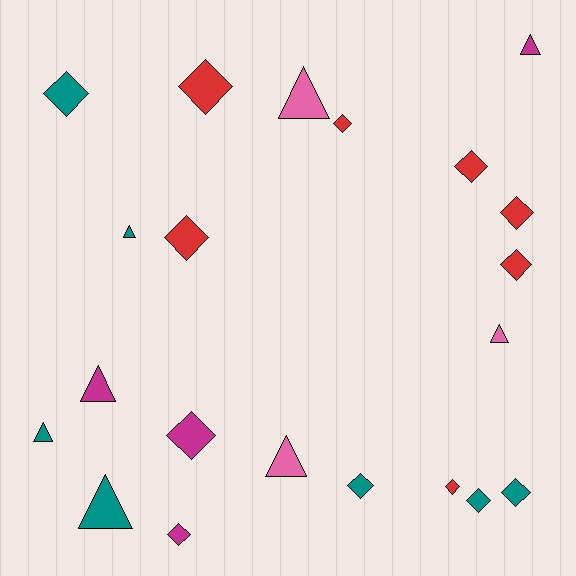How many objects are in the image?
There are 21 objects.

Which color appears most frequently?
Red, with 7 objects.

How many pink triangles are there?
There are 3 pink triangles.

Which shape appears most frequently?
Diamond, with 13 objects.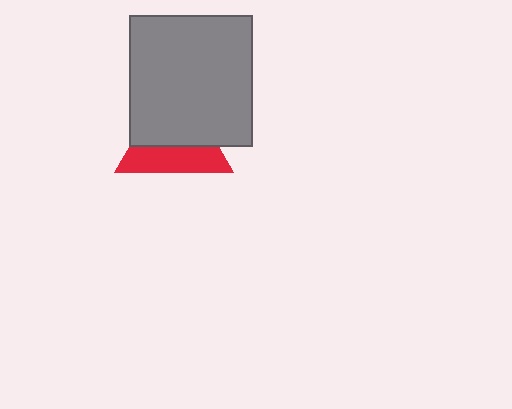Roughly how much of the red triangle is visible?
A small part of it is visible (roughly 44%).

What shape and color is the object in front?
The object in front is a gray rectangle.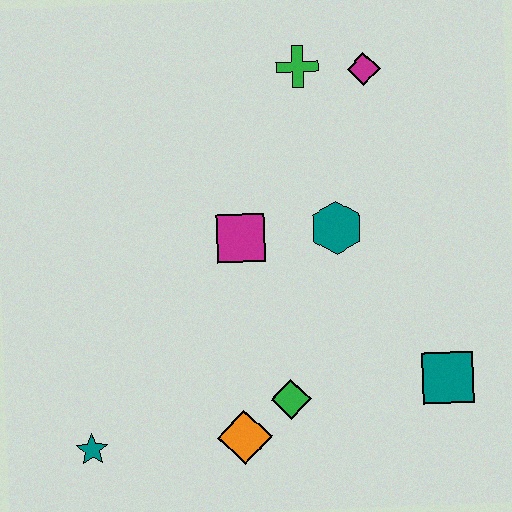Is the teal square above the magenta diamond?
No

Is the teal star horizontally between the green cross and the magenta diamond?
No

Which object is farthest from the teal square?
The teal star is farthest from the teal square.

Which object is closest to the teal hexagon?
The magenta square is closest to the teal hexagon.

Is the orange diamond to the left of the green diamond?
Yes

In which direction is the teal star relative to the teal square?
The teal star is to the left of the teal square.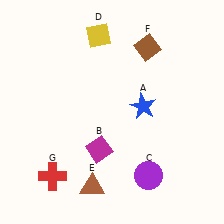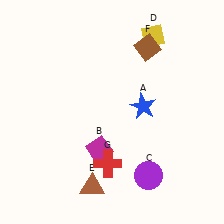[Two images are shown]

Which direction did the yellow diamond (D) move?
The yellow diamond (D) moved right.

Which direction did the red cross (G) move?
The red cross (G) moved right.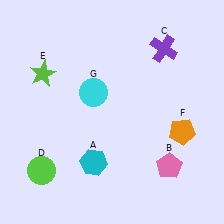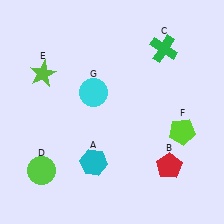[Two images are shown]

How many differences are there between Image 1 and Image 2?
There are 3 differences between the two images.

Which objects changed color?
B changed from pink to red. C changed from purple to green. F changed from orange to lime.